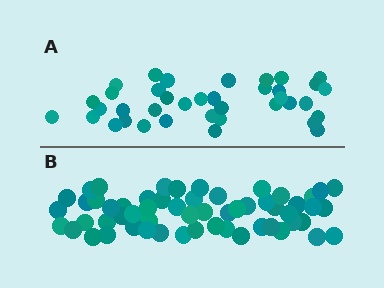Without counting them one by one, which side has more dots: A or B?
Region B (the bottom region) has more dots.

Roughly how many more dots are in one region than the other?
Region B has approximately 20 more dots than region A.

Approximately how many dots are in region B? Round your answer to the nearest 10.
About 60 dots. (The exact count is 57, which rounds to 60.)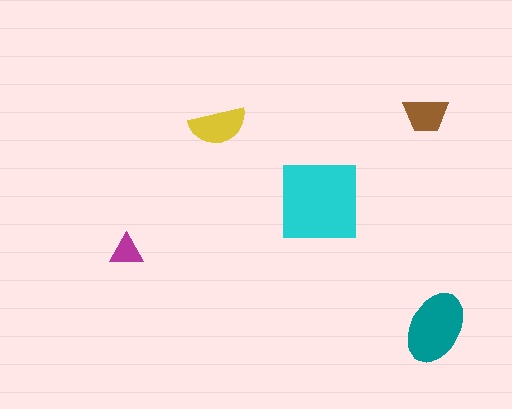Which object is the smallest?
The magenta triangle.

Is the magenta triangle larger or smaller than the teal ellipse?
Smaller.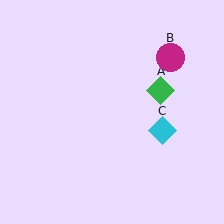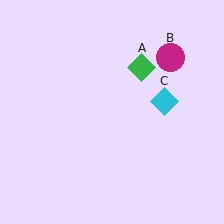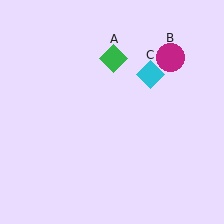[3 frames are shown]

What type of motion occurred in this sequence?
The green diamond (object A), cyan diamond (object C) rotated counterclockwise around the center of the scene.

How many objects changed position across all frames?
2 objects changed position: green diamond (object A), cyan diamond (object C).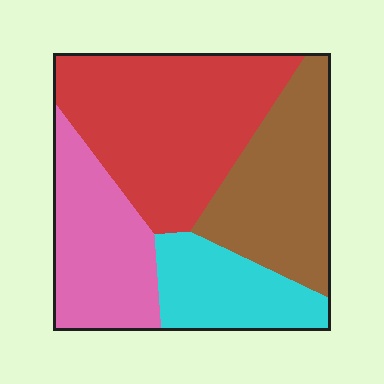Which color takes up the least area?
Cyan, at roughly 15%.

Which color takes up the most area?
Red, at roughly 35%.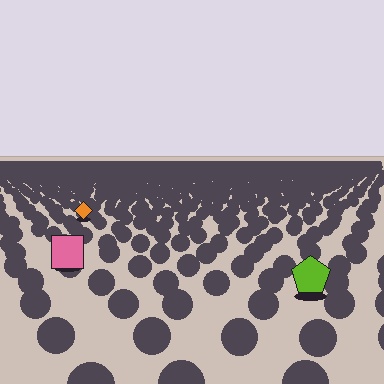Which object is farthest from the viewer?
The orange diamond is farthest from the viewer. It appears smaller and the ground texture around it is denser.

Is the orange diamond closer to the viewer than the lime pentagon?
No. The lime pentagon is closer — you can tell from the texture gradient: the ground texture is coarser near it.